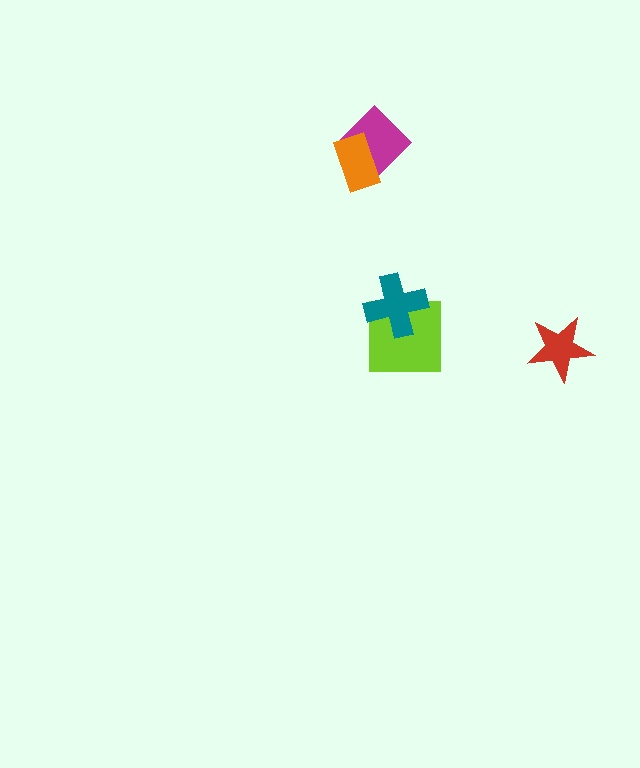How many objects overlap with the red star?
0 objects overlap with the red star.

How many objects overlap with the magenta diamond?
1 object overlaps with the magenta diamond.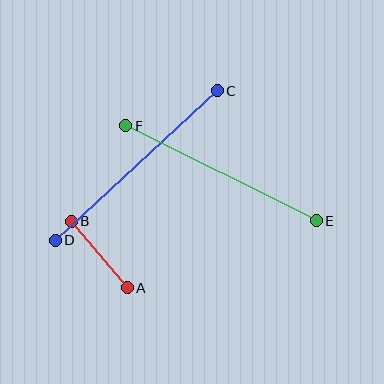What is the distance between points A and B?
The distance is approximately 87 pixels.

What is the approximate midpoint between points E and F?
The midpoint is at approximately (221, 173) pixels.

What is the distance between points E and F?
The distance is approximately 213 pixels.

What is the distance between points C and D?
The distance is approximately 220 pixels.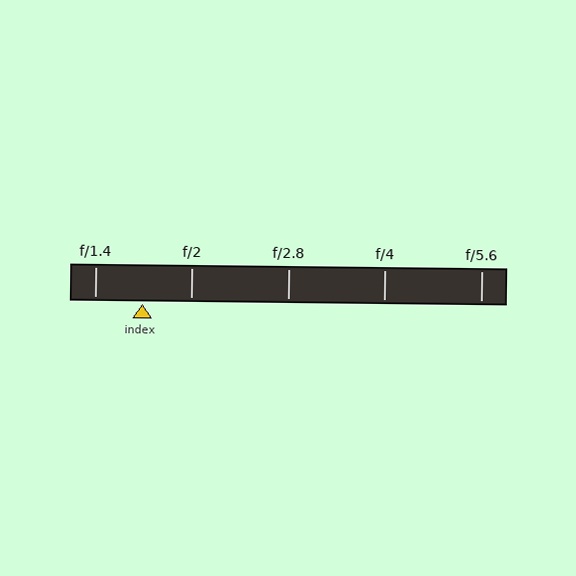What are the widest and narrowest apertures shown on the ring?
The widest aperture shown is f/1.4 and the narrowest is f/5.6.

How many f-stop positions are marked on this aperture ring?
There are 5 f-stop positions marked.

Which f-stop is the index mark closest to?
The index mark is closest to f/1.4.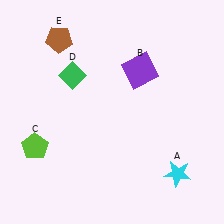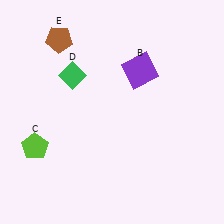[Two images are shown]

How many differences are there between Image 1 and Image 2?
There is 1 difference between the two images.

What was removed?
The cyan star (A) was removed in Image 2.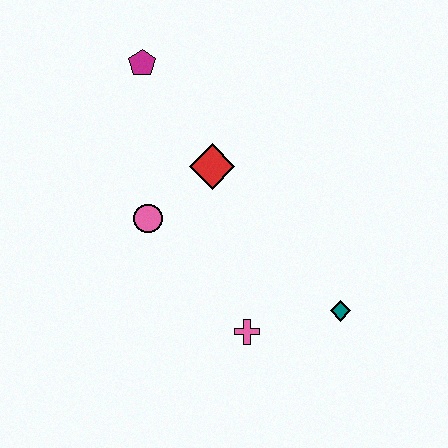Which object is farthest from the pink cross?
The magenta pentagon is farthest from the pink cross.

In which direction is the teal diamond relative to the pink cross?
The teal diamond is to the right of the pink cross.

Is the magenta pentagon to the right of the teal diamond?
No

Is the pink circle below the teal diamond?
No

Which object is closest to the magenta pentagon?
The red diamond is closest to the magenta pentagon.